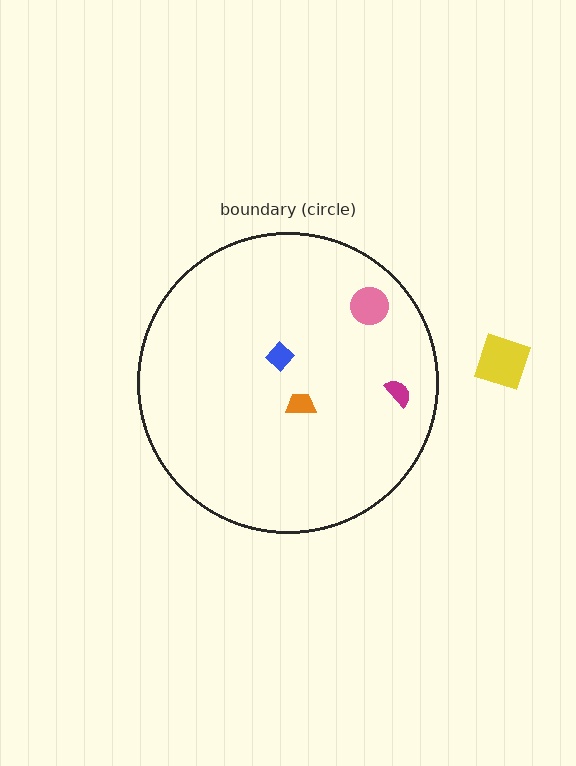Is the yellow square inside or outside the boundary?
Outside.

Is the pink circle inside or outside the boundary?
Inside.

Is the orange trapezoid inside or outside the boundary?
Inside.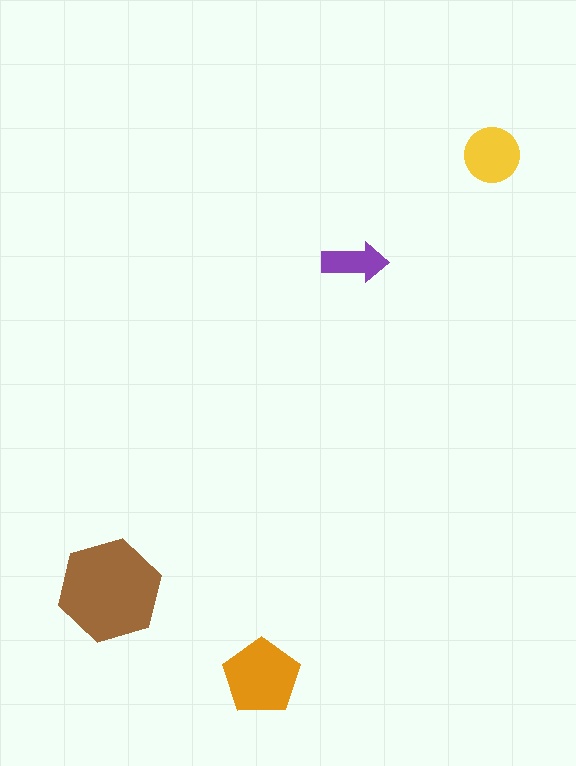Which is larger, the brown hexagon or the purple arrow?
The brown hexagon.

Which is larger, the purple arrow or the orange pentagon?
The orange pentagon.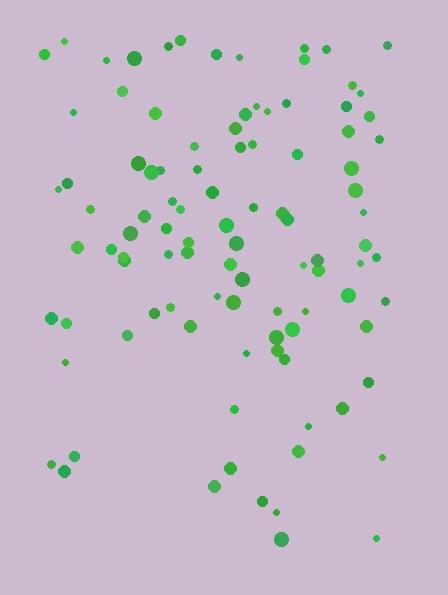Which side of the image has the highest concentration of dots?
The top.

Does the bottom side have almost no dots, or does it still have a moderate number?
Still a moderate number, just noticeably fewer than the top.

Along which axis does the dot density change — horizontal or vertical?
Vertical.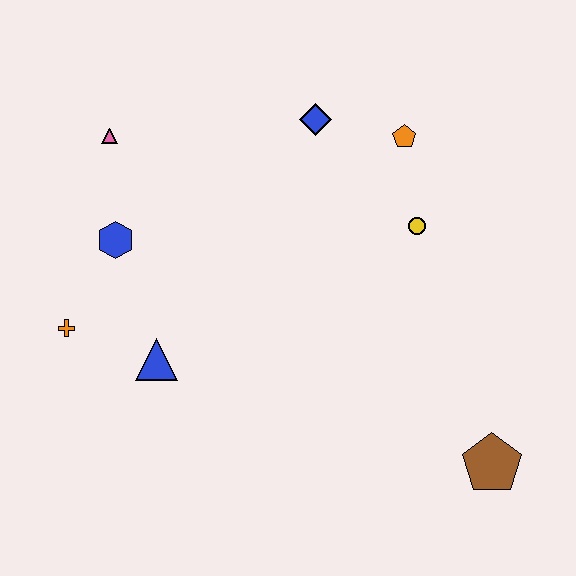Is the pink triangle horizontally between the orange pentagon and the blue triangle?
No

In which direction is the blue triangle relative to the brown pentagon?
The blue triangle is to the left of the brown pentagon.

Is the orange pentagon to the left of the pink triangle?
No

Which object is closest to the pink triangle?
The blue hexagon is closest to the pink triangle.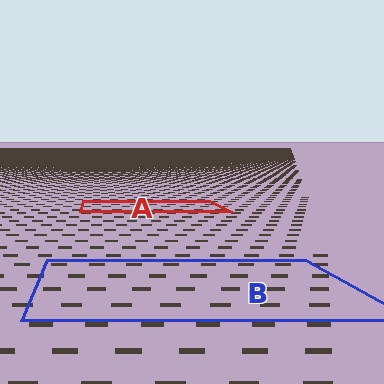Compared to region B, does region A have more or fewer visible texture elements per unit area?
Region A has more texture elements per unit area — they are packed more densely because it is farther away.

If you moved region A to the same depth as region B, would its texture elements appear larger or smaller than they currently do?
They would appear larger. At a closer depth, the same texture elements are projected at a bigger on-screen size.